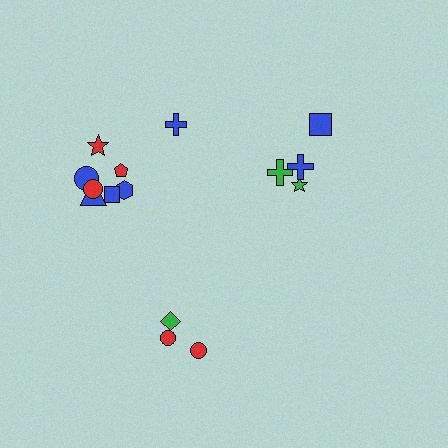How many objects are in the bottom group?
There are 3 objects.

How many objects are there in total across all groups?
There are 15 objects.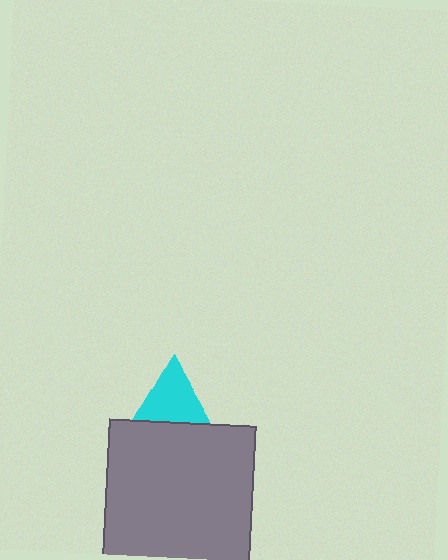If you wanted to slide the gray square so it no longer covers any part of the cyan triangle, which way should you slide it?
Slide it down — that is the most direct way to separate the two shapes.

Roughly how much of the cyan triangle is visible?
A small part of it is visible (roughly 41%).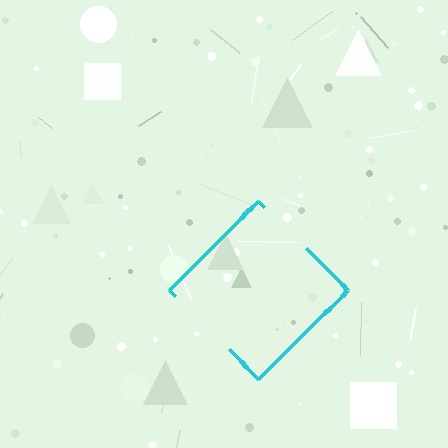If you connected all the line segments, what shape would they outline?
They would outline a diamond.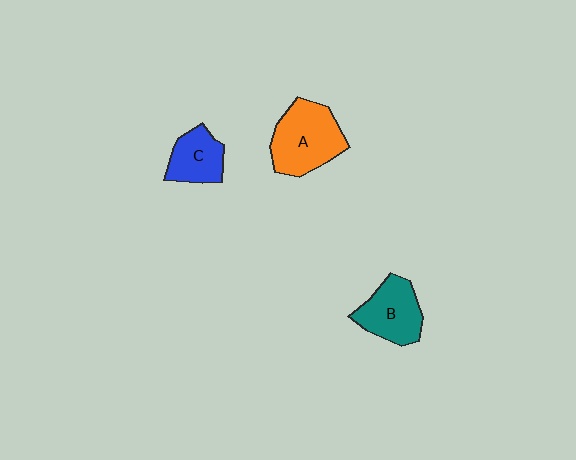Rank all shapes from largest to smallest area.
From largest to smallest: A (orange), B (teal), C (blue).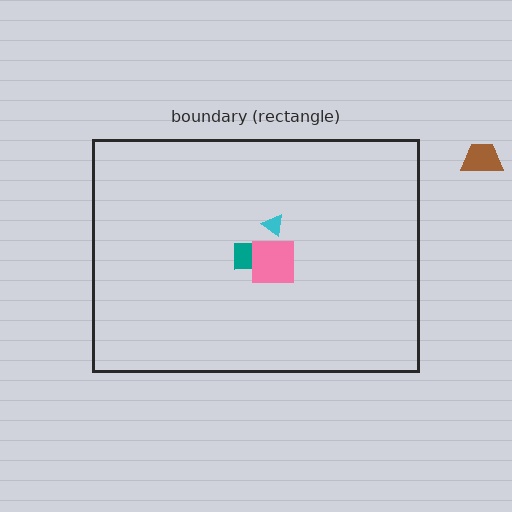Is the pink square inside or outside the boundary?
Inside.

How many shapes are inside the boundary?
3 inside, 1 outside.